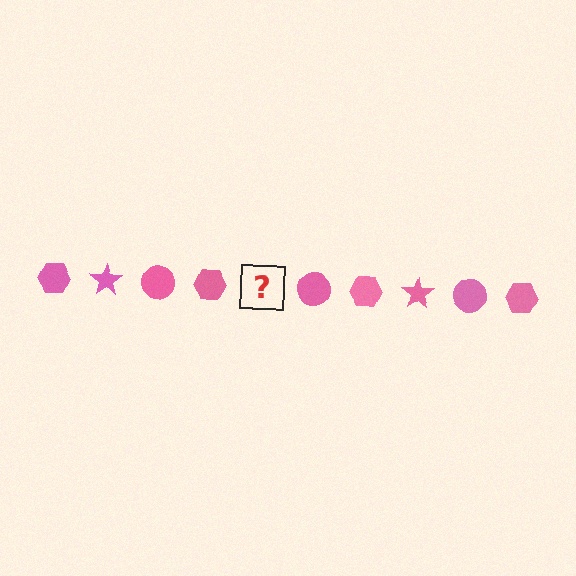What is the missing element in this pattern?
The missing element is a pink star.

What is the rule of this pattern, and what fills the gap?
The rule is that the pattern cycles through hexagon, star, circle shapes in pink. The gap should be filled with a pink star.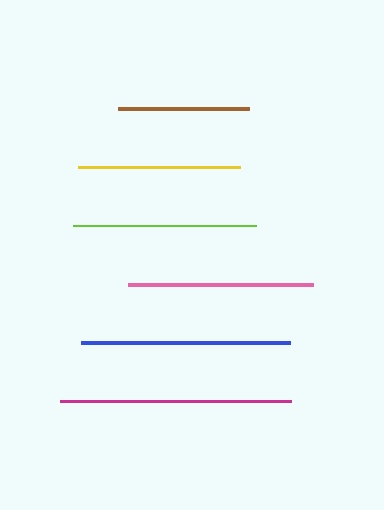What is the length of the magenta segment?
The magenta segment is approximately 231 pixels long.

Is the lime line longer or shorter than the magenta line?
The magenta line is longer than the lime line.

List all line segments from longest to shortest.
From longest to shortest: magenta, blue, pink, lime, yellow, brown.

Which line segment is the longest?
The magenta line is the longest at approximately 231 pixels.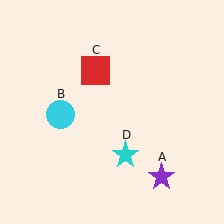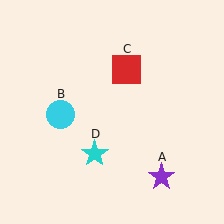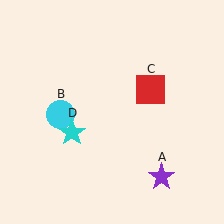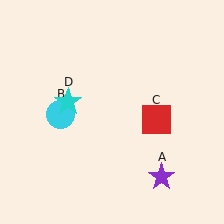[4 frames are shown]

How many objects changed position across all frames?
2 objects changed position: red square (object C), cyan star (object D).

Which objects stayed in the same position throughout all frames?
Purple star (object A) and cyan circle (object B) remained stationary.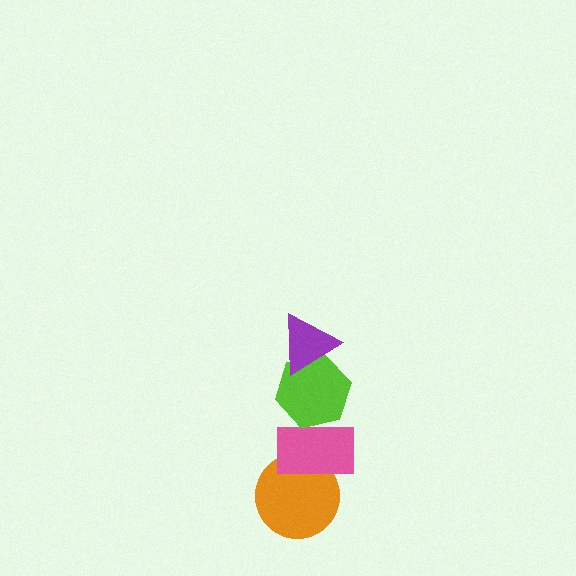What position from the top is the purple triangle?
The purple triangle is 1st from the top.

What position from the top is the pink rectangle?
The pink rectangle is 3rd from the top.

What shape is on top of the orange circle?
The pink rectangle is on top of the orange circle.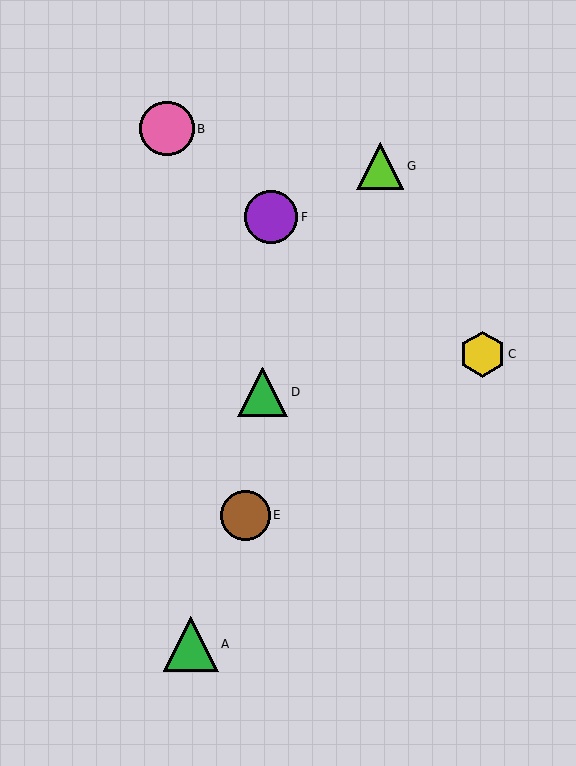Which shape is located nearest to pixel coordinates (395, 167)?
The lime triangle (labeled G) at (380, 166) is nearest to that location.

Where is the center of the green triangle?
The center of the green triangle is at (191, 644).